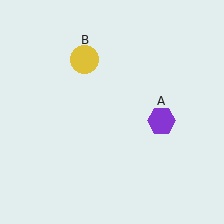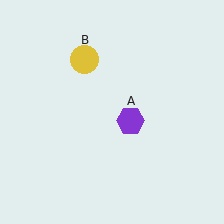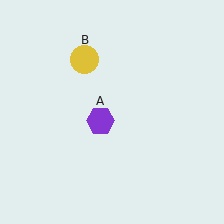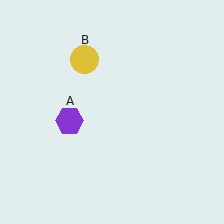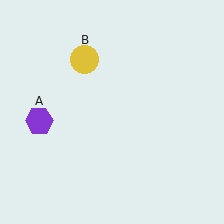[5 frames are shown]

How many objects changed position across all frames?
1 object changed position: purple hexagon (object A).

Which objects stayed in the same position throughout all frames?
Yellow circle (object B) remained stationary.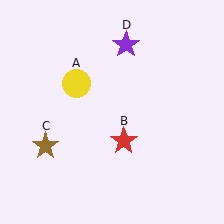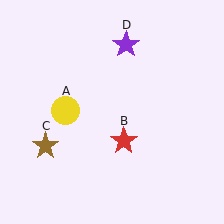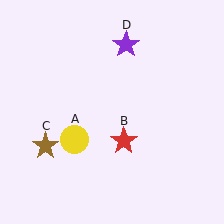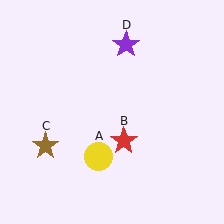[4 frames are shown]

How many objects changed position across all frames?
1 object changed position: yellow circle (object A).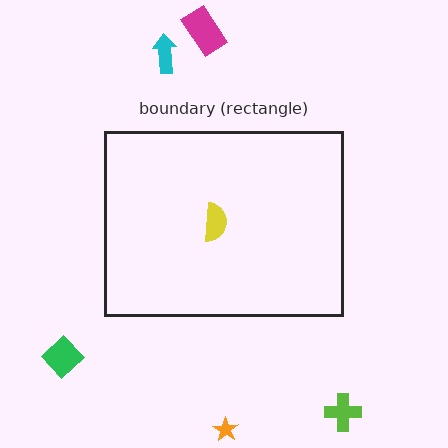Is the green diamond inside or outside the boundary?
Outside.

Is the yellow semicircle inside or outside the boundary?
Inside.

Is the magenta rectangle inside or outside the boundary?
Outside.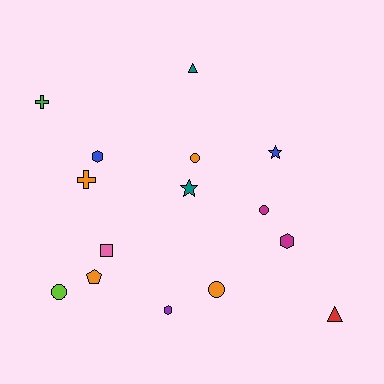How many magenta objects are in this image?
There are 2 magenta objects.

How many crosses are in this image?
There are 2 crosses.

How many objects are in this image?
There are 15 objects.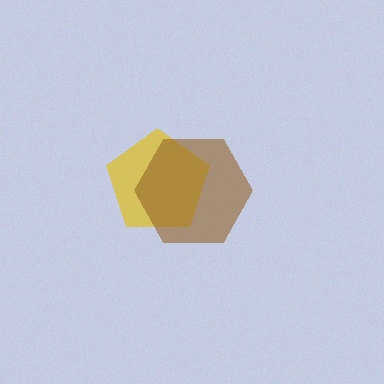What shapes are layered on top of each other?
The layered shapes are: a yellow pentagon, a brown hexagon.